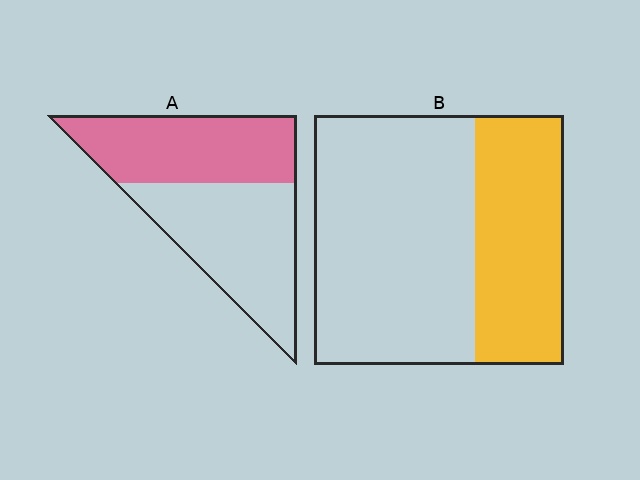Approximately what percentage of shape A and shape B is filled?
A is approximately 45% and B is approximately 35%.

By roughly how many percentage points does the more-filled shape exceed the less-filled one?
By roughly 10 percentage points (A over B).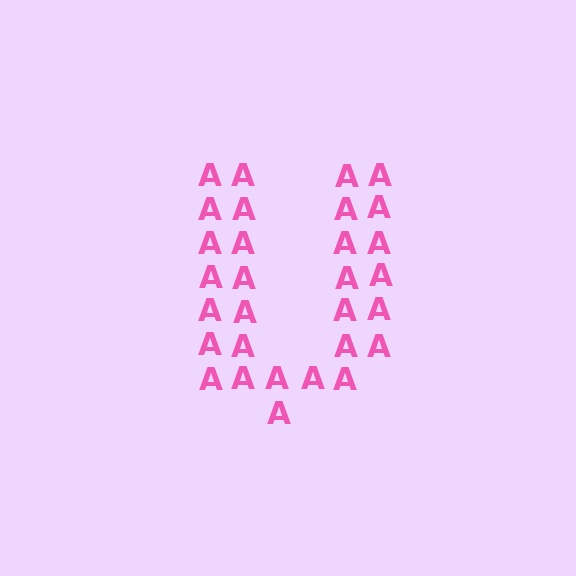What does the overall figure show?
The overall figure shows the letter U.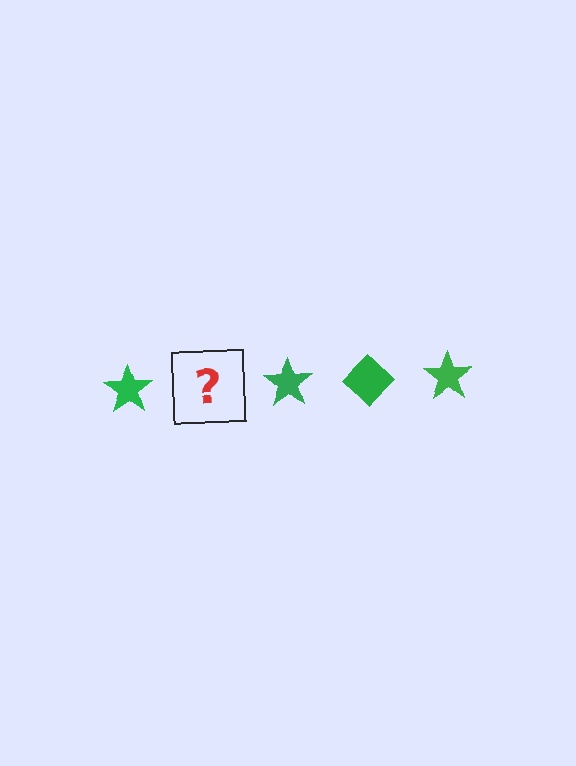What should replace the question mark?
The question mark should be replaced with a green diamond.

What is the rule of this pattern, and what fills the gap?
The rule is that the pattern cycles through star, diamond shapes in green. The gap should be filled with a green diamond.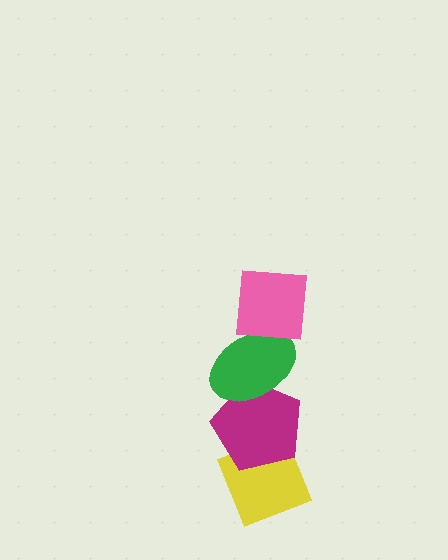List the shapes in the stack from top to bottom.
From top to bottom: the pink square, the green ellipse, the magenta pentagon, the yellow diamond.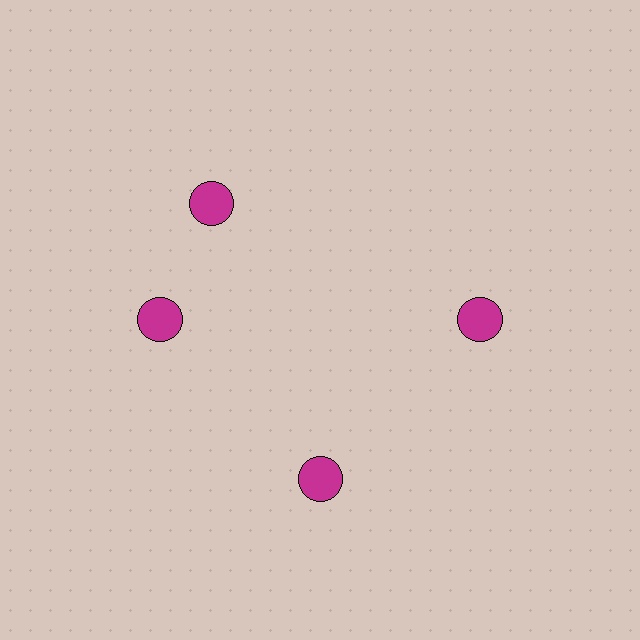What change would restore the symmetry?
The symmetry would be restored by rotating it back into even spacing with its neighbors so that all 4 circles sit at equal angles and equal distance from the center.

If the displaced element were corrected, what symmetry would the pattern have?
It would have 4-fold rotational symmetry — the pattern would map onto itself every 90 degrees.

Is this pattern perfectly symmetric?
No. The 4 magenta circles are arranged in a ring, but one element near the 12 o'clock position is rotated out of alignment along the ring, breaking the 4-fold rotational symmetry.